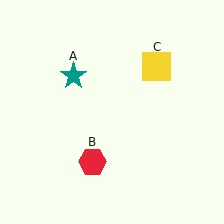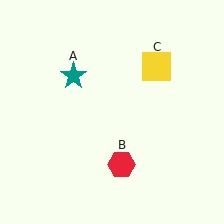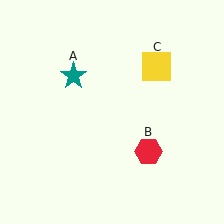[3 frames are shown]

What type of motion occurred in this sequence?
The red hexagon (object B) rotated counterclockwise around the center of the scene.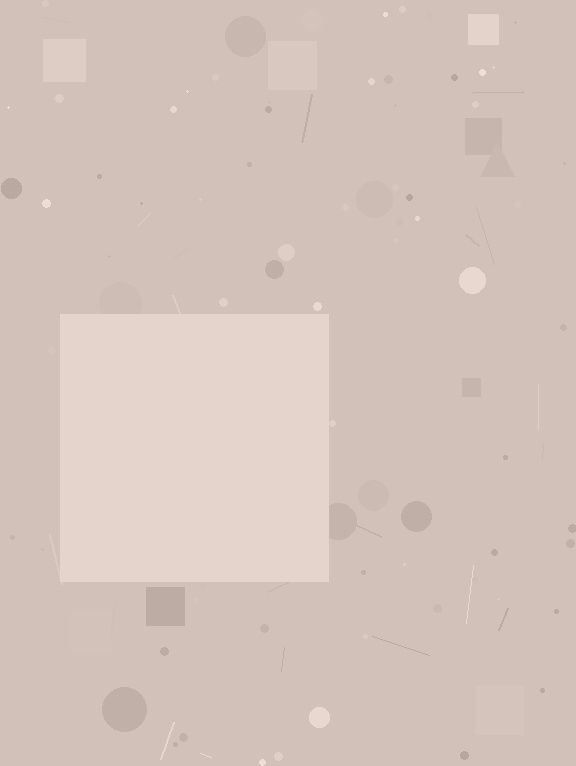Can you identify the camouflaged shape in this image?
The camouflaged shape is a square.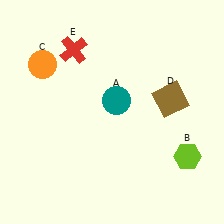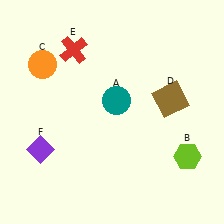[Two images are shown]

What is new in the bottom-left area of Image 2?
A purple diamond (F) was added in the bottom-left area of Image 2.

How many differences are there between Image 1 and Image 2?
There is 1 difference between the two images.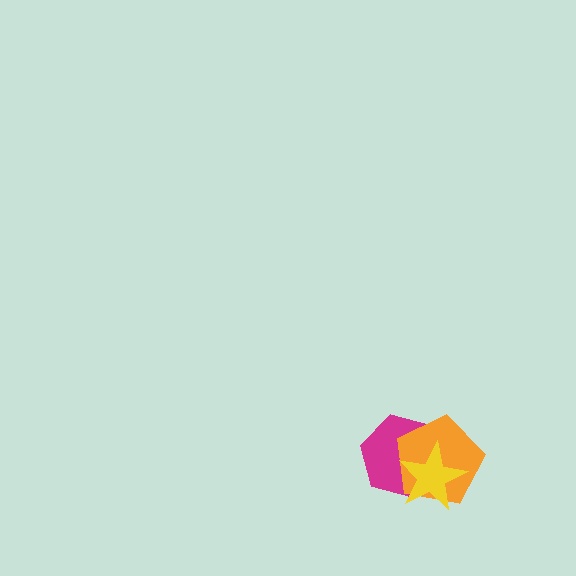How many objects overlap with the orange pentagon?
2 objects overlap with the orange pentagon.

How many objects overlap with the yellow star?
2 objects overlap with the yellow star.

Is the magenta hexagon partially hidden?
Yes, it is partially covered by another shape.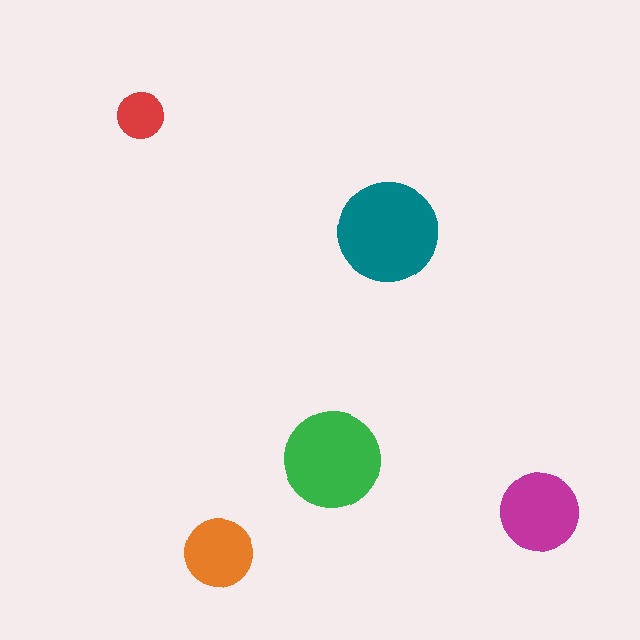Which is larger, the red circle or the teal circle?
The teal one.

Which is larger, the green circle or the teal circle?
The teal one.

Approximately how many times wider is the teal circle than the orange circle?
About 1.5 times wider.